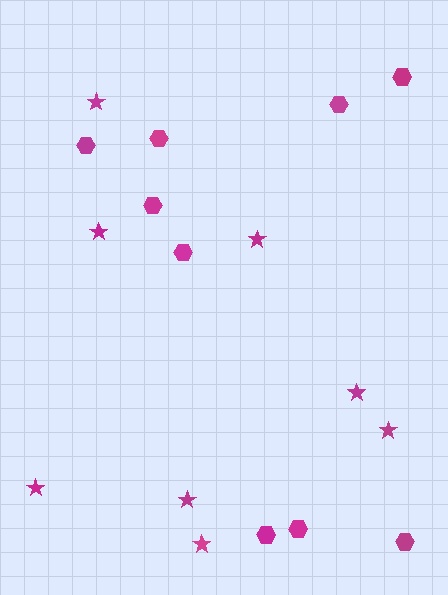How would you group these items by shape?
There are 2 groups: one group of stars (8) and one group of hexagons (9).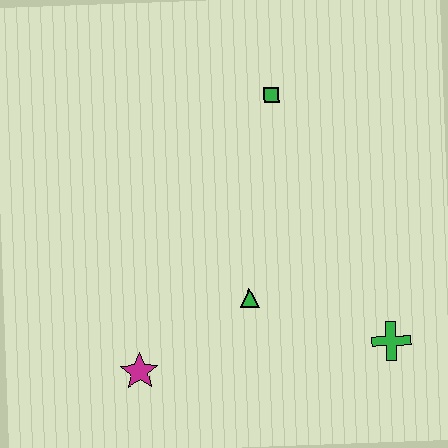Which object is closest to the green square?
The green triangle is closest to the green square.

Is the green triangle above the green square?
No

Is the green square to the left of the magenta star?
No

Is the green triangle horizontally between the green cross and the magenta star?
Yes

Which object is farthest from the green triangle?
The green square is farthest from the green triangle.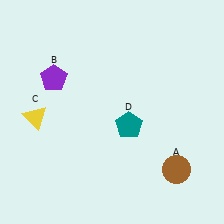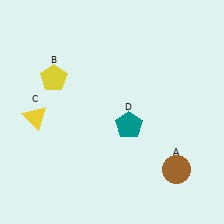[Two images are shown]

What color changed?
The pentagon (B) changed from purple in Image 1 to yellow in Image 2.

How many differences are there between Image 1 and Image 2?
There is 1 difference between the two images.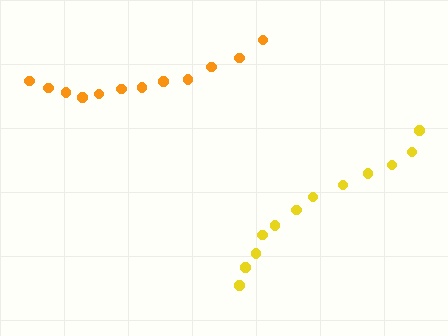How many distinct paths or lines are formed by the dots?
There are 2 distinct paths.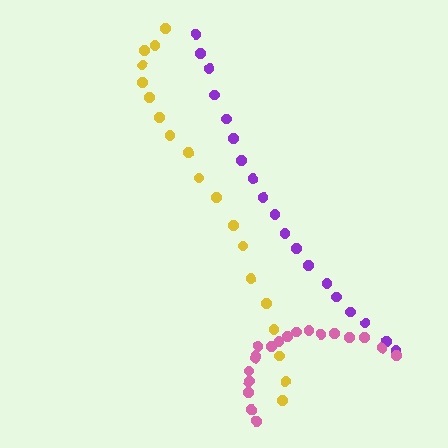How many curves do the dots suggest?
There are 3 distinct paths.